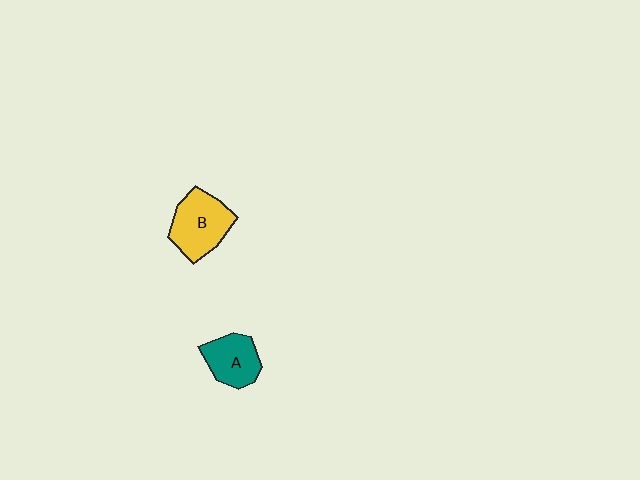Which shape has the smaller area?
Shape A (teal).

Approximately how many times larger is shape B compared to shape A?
Approximately 1.3 times.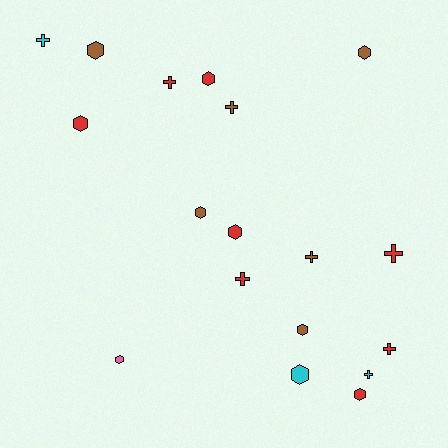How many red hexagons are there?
There are 4 red hexagons.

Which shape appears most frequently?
Hexagon, with 10 objects.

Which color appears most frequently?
Red, with 8 objects.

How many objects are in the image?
There are 18 objects.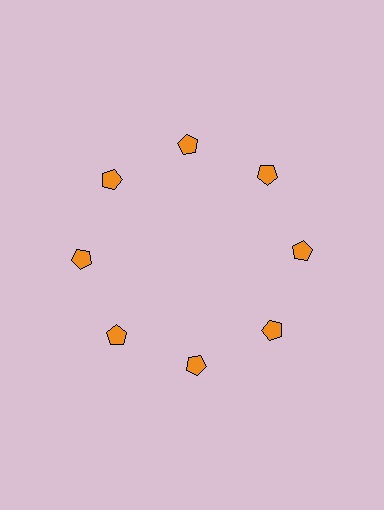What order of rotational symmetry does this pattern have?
This pattern has 8-fold rotational symmetry.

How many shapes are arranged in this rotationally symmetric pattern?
There are 8 shapes, arranged in 8 groups of 1.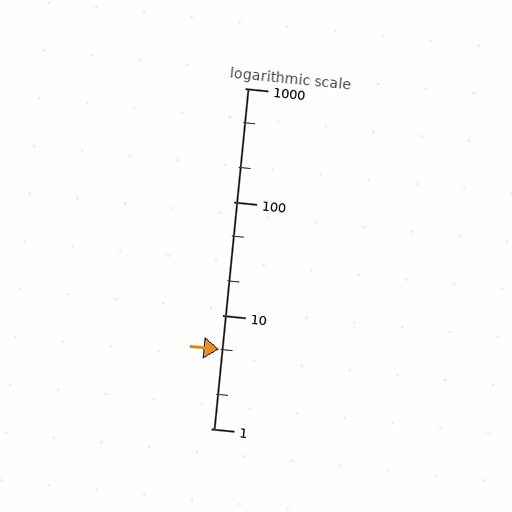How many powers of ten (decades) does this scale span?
The scale spans 3 decades, from 1 to 1000.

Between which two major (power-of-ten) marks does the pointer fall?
The pointer is between 1 and 10.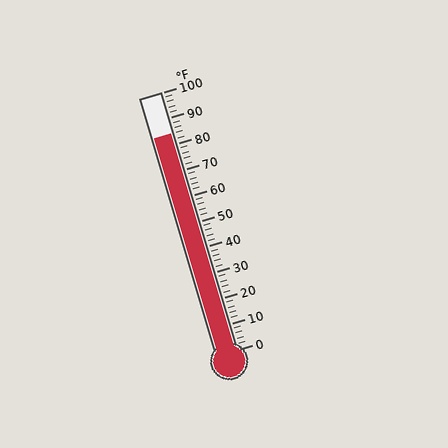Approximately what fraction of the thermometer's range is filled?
The thermometer is filled to approximately 85% of its range.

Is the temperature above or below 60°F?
The temperature is above 60°F.